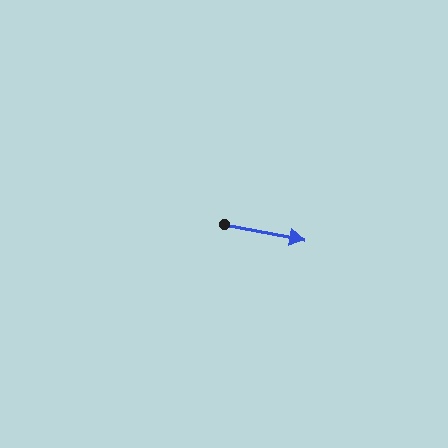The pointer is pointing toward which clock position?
Roughly 3 o'clock.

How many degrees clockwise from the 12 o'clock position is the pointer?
Approximately 101 degrees.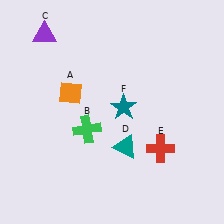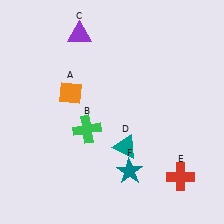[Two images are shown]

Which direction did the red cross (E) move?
The red cross (E) moved down.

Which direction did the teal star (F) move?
The teal star (F) moved down.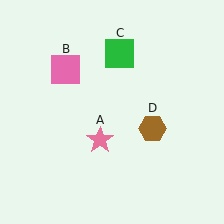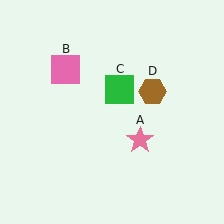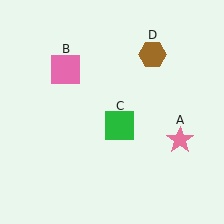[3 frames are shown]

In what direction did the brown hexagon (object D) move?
The brown hexagon (object D) moved up.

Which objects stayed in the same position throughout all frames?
Pink square (object B) remained stationary.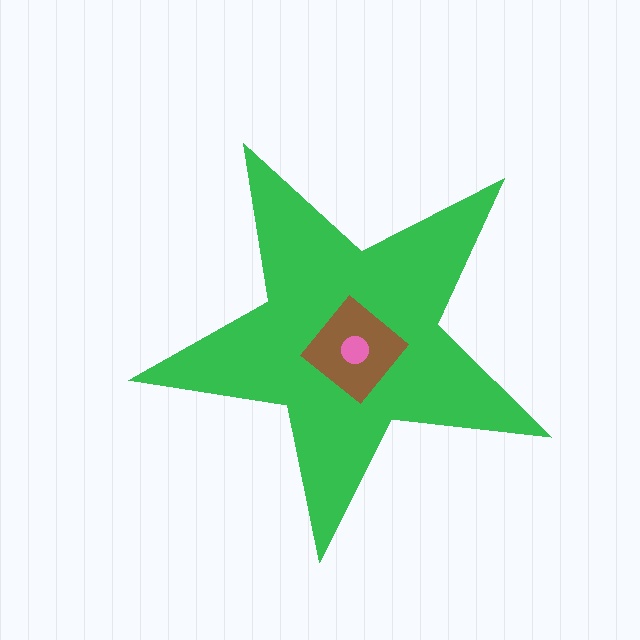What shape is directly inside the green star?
The brown diamond.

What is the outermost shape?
The green star.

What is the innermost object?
The pink circle.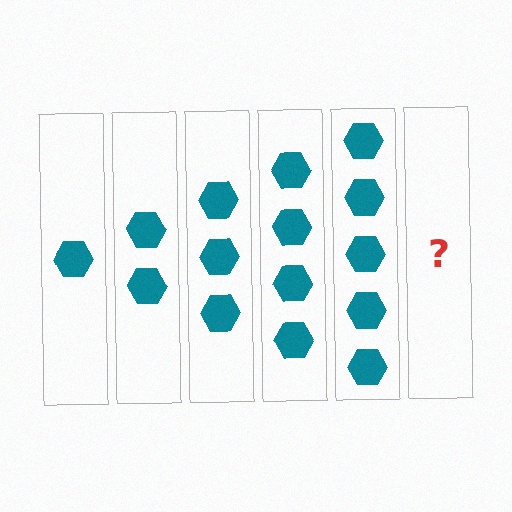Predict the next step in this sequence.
The next step is 6 hexagons.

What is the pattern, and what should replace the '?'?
The pattern is that each step adds one more hexagon. The '?' should be 6 hexagons.